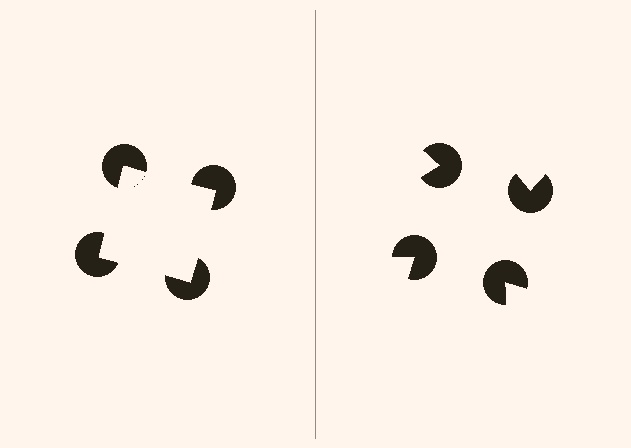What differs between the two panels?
The pac-man discs are positioned identically on both sides; only the wedge orientations differ. On the left they align to a square; on the right they are misaligned.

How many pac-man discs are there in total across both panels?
8 — 4 on each side.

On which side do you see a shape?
An illusory square appears on the left side. On the right side the wedge cuts are rotated, so no coherent shape forms.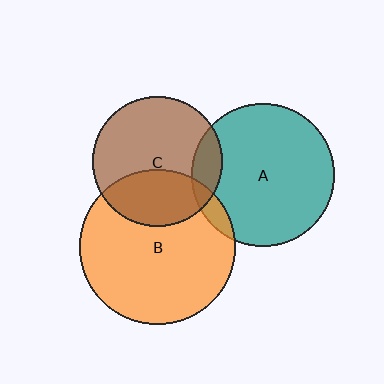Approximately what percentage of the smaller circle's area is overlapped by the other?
Approximately 5%.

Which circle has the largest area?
Circle B (orange).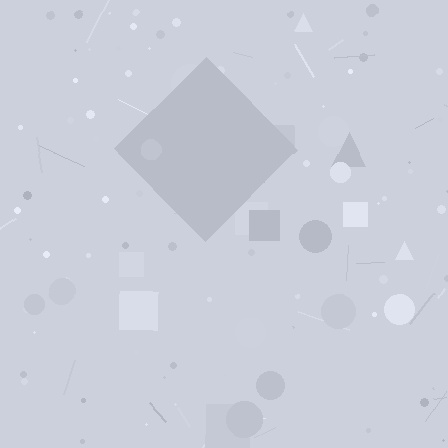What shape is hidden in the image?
A diamond is hidden in the image.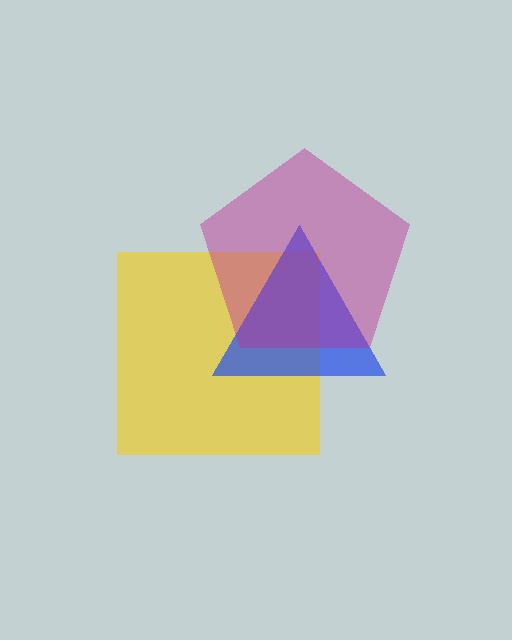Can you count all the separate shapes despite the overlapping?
Yes, there are 3 separate shapes.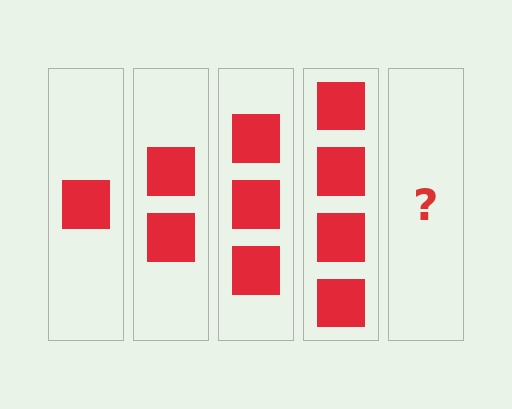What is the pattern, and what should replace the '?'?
The pattern is that each step adds one more square. The '?' should be 5 squares.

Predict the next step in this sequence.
The next step is 5 squares.